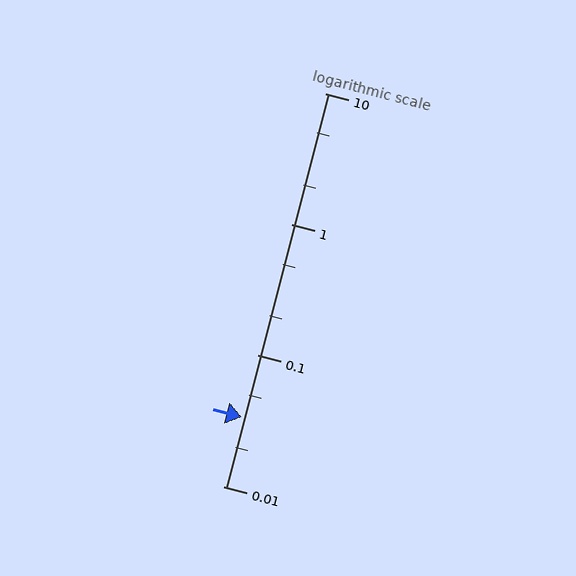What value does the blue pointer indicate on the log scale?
The pointer indicates approximately 0.034.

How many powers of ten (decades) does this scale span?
The scale spans 3 decades, from 0.01 to 10.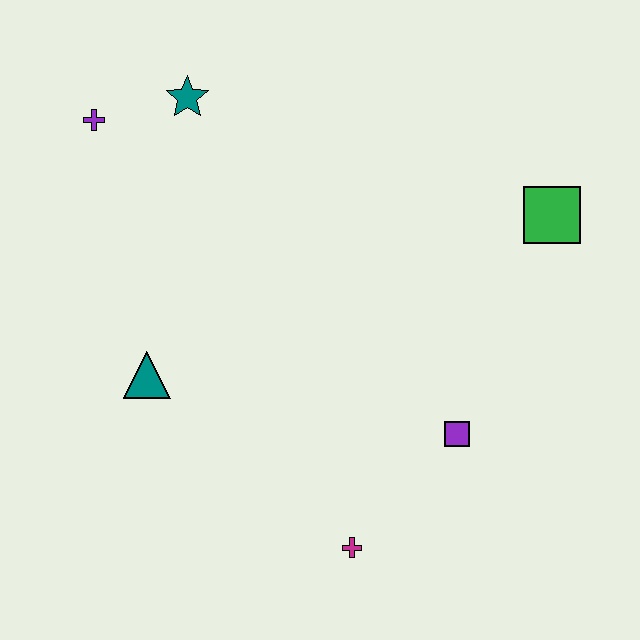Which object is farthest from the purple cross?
The magenta cross is farthest from the purple cross.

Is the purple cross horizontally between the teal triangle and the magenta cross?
No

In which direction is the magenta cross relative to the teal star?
The magenta cross is below the teal star.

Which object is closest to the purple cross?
The teal star is closest to the purple cross.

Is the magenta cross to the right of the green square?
No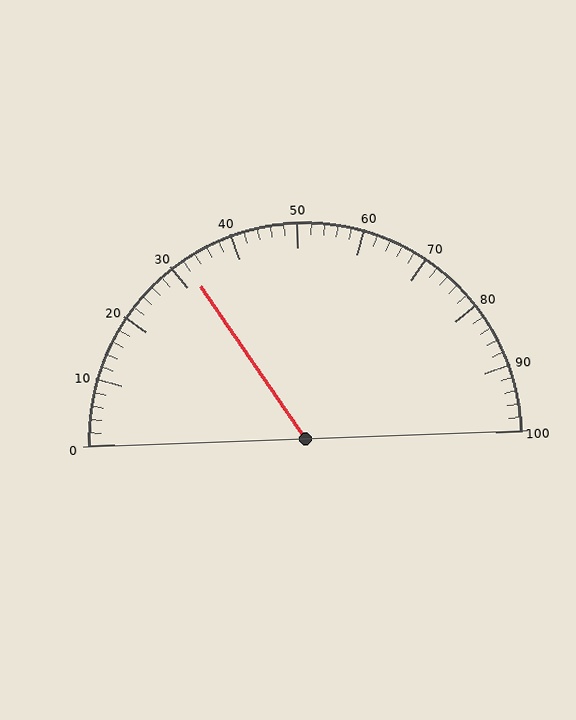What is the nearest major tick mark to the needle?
The nearest major tick mark is 30.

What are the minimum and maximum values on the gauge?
The gauge ranges from 0 to 100.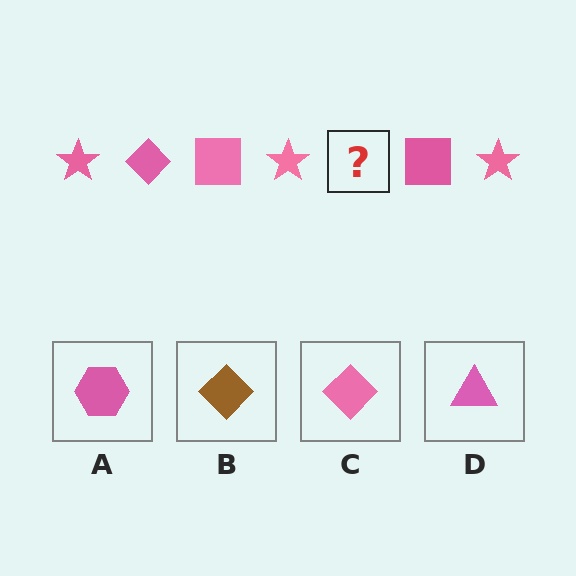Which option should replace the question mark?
Option C.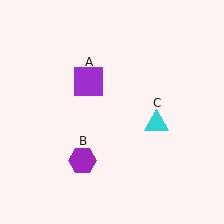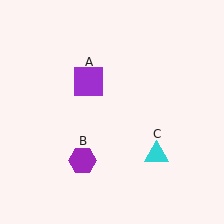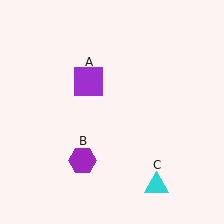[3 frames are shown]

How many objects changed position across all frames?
1 object changed position: cyan triangle (object C).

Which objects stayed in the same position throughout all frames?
Purple square (object A) and purple hexagon (object B) remained stationary.